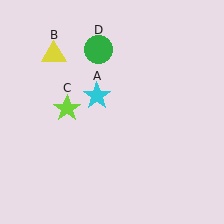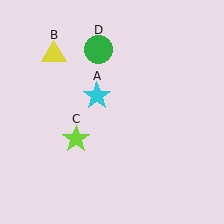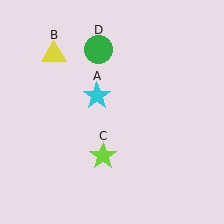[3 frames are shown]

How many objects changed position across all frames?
1 object changed position: lime star (object C).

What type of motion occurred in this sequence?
The lime star (object C) rotated counterclockwise around the center of the scene.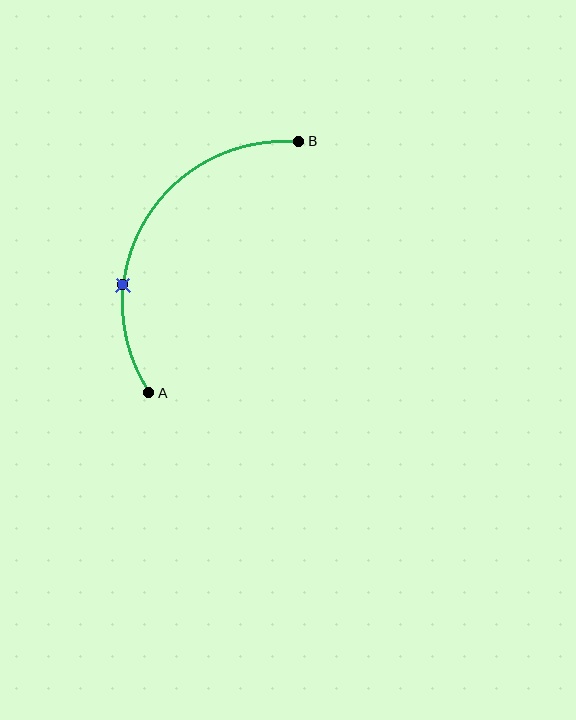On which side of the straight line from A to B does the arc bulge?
The arc bulges to the left of the straight line connecting A and B.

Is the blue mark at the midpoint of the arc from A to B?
No. The blue mark lies on the arc but is closer to endpoint A. The arc midpoint would be at the point on the curve equidistant along the arc from both A and B.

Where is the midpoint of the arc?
The arc midpoint is the point on the curve farthest from the straight line joining A and B. It sits to the left of that line.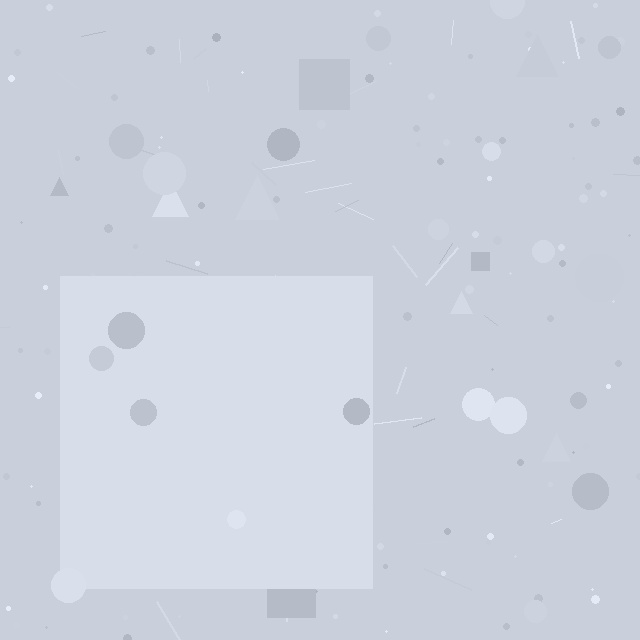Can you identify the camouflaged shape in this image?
The camouflaged shape is a square.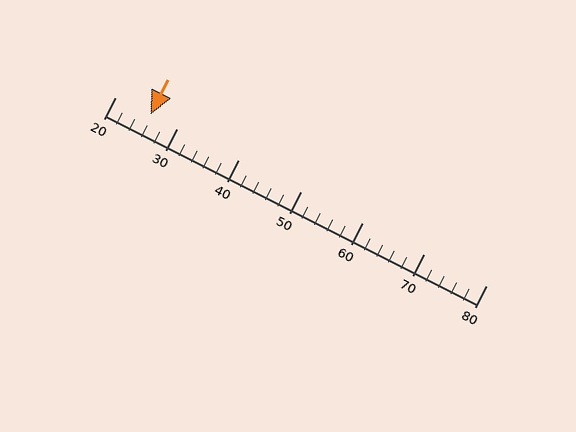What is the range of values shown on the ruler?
The ruler shows values from 20 to 80.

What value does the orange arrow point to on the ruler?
The orange arrow points to approximately 26.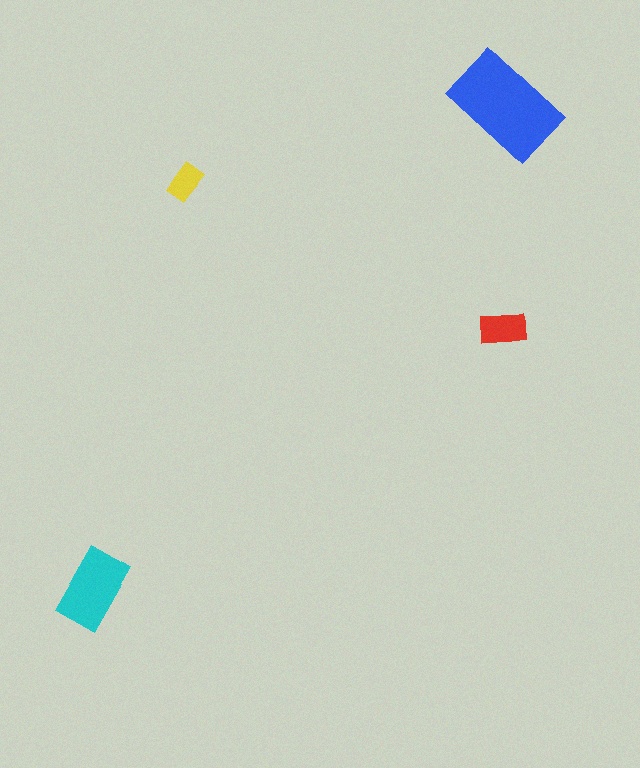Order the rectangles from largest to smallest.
the blue one, the cyan one, the red one, the yellow one.